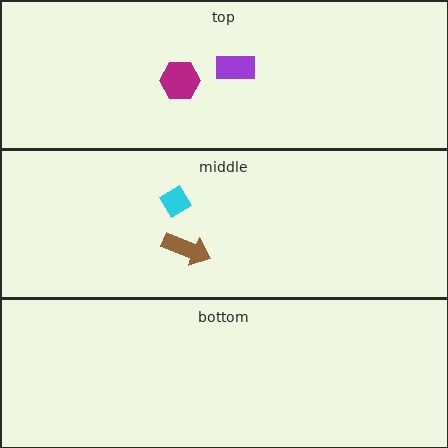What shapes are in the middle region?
The brown arrow, the cyan diamond.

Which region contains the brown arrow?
The middle region.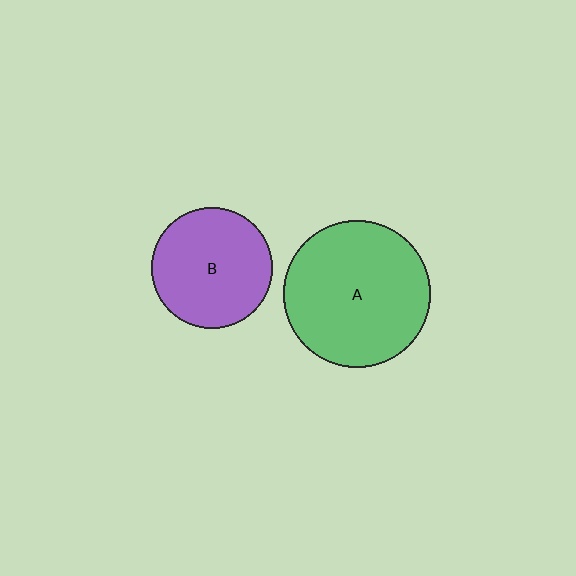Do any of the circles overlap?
No, none of the circles overlap.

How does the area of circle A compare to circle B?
Approximately 1.5 times.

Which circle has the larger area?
Circle A (green).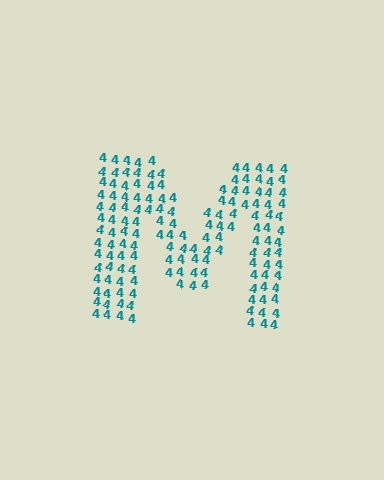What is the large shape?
The large shape is the letter M.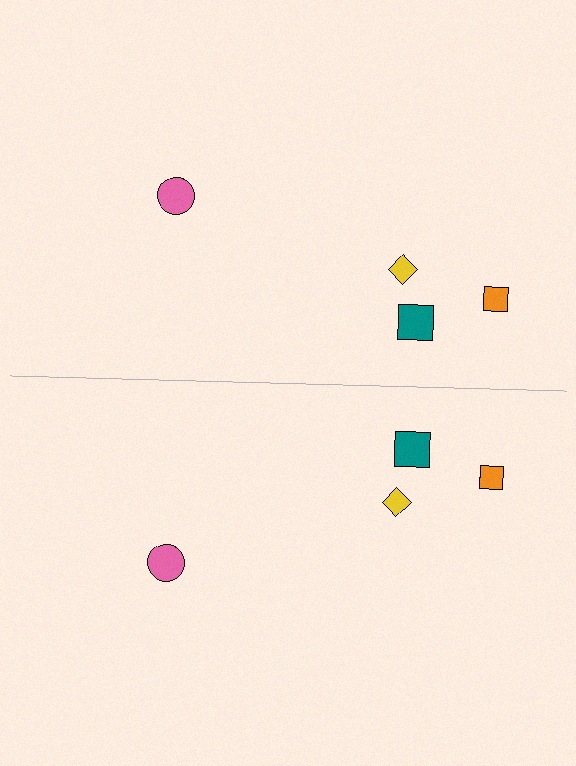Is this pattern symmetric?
Yes, this pattern has bilateral (reflection) symmetry.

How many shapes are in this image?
There are 8 shapes in this image.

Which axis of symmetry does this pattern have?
The pattern has a horizontal axis of symmetry running through the center of the image.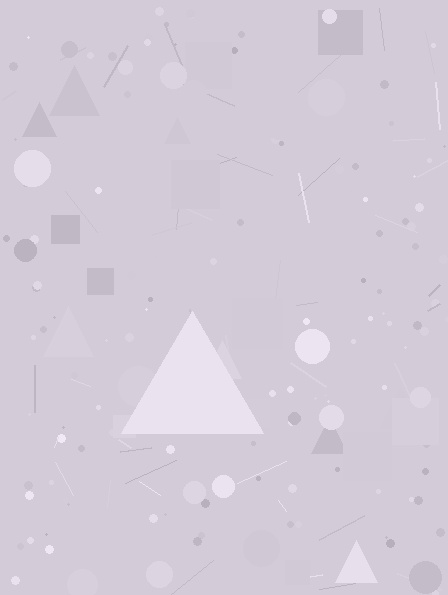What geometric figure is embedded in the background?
A triangle is embedded in the background.